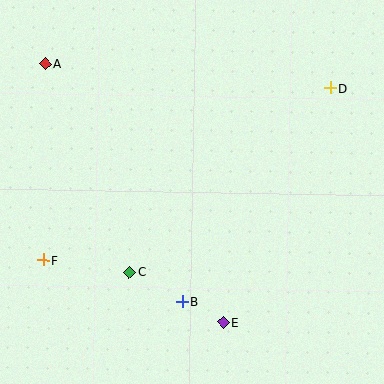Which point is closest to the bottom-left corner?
Point F is closest to the bottom-left corner.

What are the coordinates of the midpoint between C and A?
The midpoint between C and A is at (87, 168).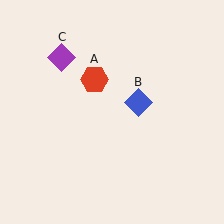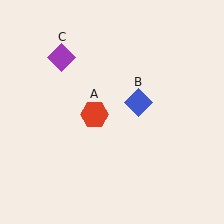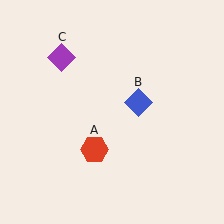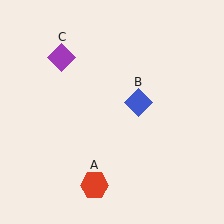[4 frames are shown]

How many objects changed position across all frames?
1 object changed position: red hexagon (object A).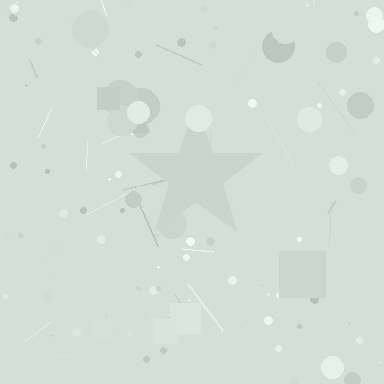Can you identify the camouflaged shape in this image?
The camouflaged shape is a star.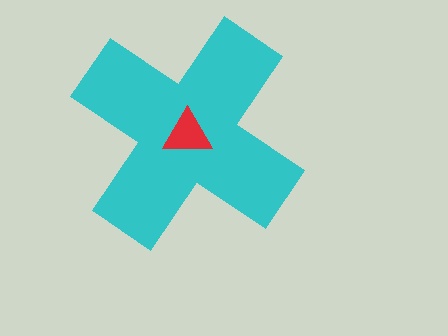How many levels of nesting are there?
2.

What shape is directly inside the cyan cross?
The red triangle.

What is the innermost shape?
The red triangle.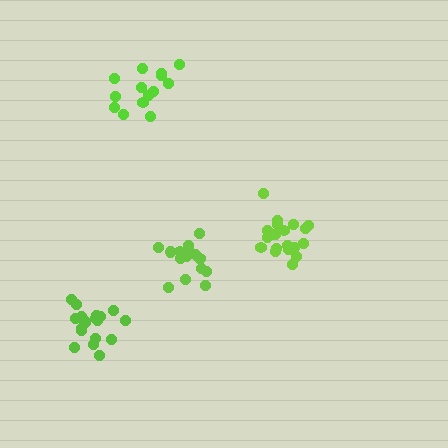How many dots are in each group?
Group 1: 19 dots, Group 2: 20 dots, Group 3: 17 dots, Group 4: 14 dots (70 total).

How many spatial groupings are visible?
There are 4 spatial groupings.